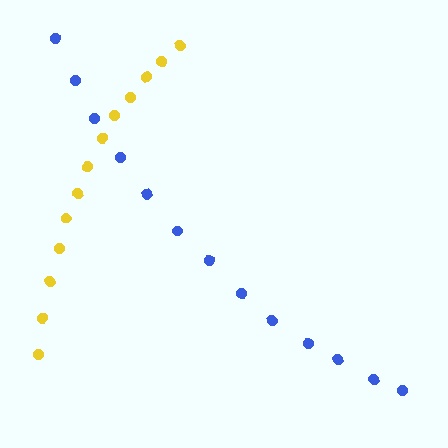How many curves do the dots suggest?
There are 2 distinct paths.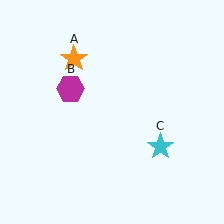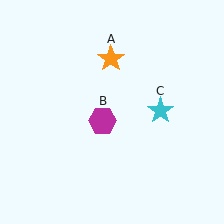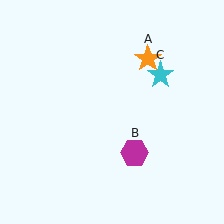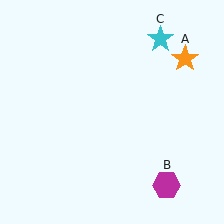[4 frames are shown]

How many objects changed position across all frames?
3 objects changed position: orange star (object A), magenta hexagon (object B), cyan star (object C).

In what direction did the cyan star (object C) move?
The cyan star (object C) moved up.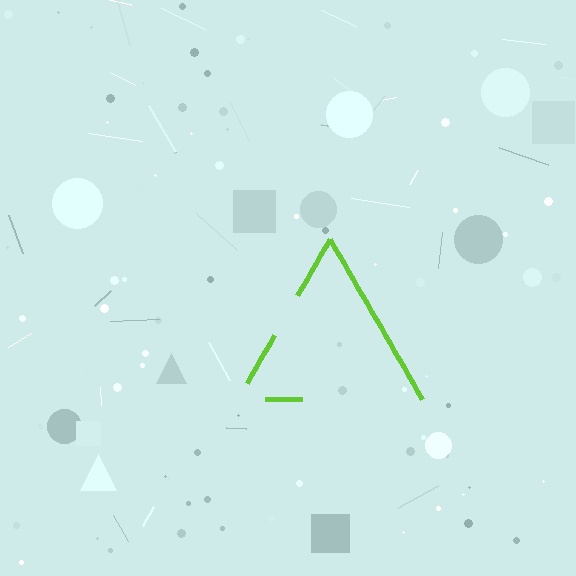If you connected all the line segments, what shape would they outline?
They would outline a triangle.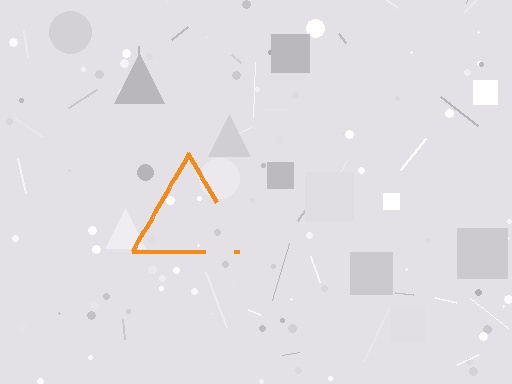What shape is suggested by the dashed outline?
The dashed outline suggests a triangle.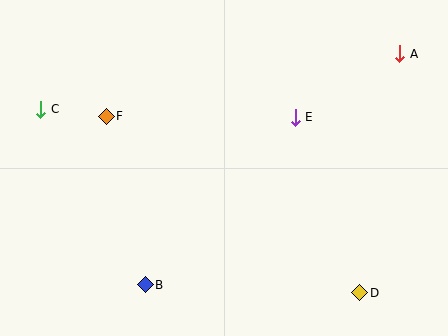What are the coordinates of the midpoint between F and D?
The midpoint between F and D is at (233, 204).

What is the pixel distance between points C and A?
The distance between C and A is 363 pixels.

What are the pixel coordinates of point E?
Point E is at (295, 117).